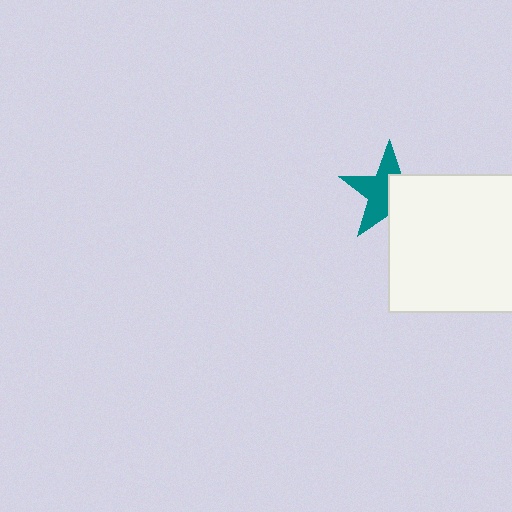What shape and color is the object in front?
The object in front is a white square.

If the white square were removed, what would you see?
You would see the complete teal star.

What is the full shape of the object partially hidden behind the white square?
The partially hidden object is a teal star.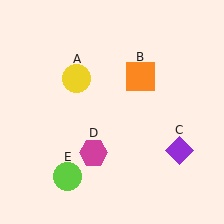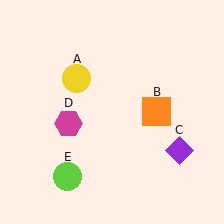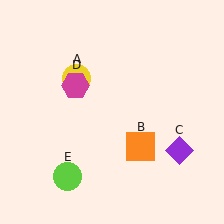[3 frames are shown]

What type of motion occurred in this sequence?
The orange square (object B), magenta hexagon (object D) rotated clockwise around the center of the scene.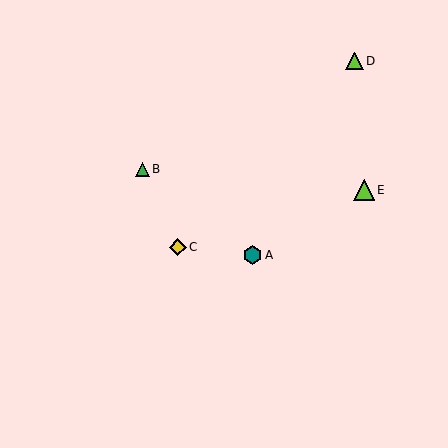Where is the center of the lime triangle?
The center of the lime triangle is at (364, 190).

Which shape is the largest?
The lime triangle (labeled E) is the largest.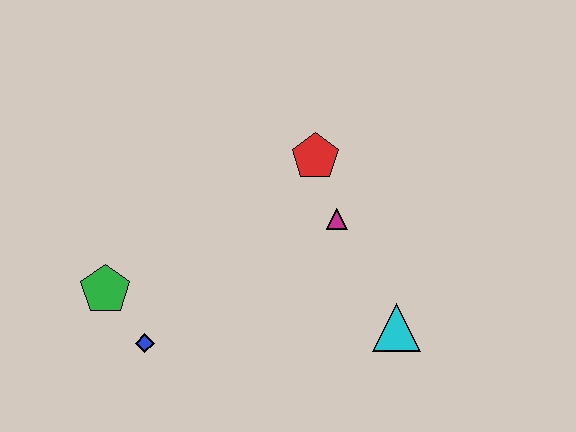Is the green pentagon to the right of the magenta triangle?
No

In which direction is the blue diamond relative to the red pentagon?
The blue diamond is below the red pentagon.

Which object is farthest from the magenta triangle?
The green pentagon is farthest from the magenta triangle.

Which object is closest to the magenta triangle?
The red pentagon is closest to the magenta triangle.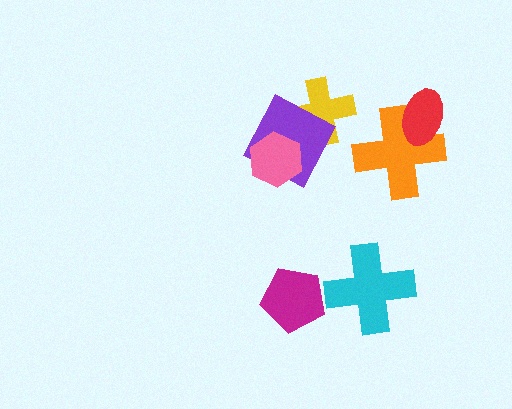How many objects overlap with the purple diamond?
2 objects overlap with the purple diamond.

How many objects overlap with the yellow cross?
1 object overlaps with the yellow cross.